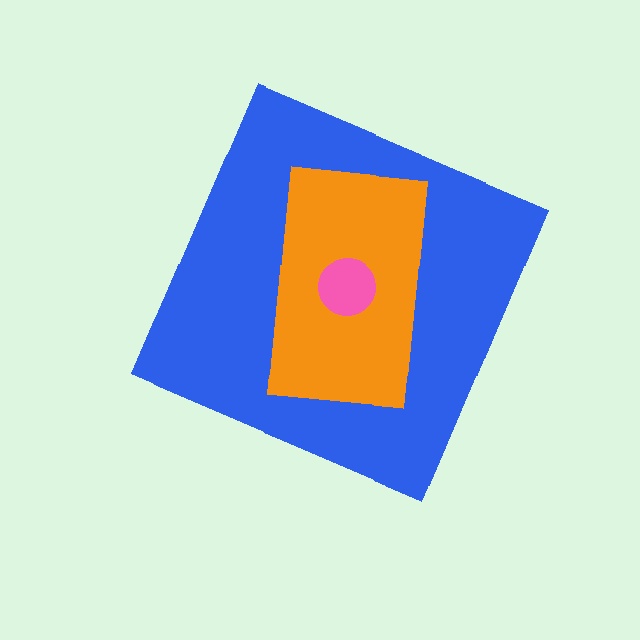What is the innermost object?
The pink circle.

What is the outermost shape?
The blue diamond.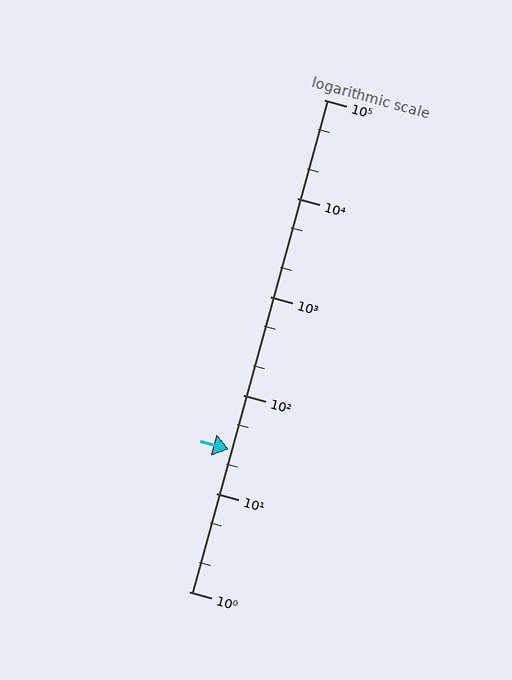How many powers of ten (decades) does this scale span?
The scale spans 5 decades, from 1 to 100000.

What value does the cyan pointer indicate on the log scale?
The pointer indicates approximately 28.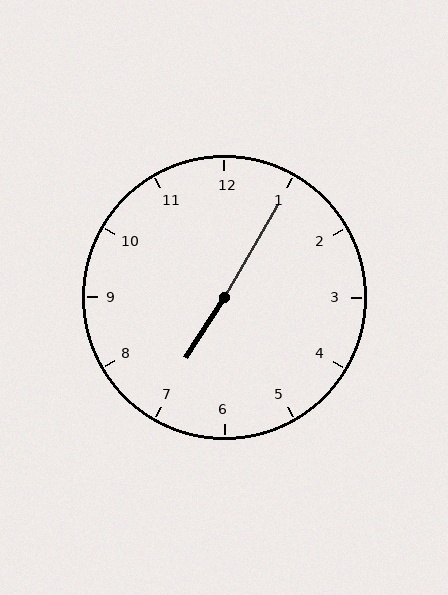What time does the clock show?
7:05.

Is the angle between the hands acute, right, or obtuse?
It is obtuse.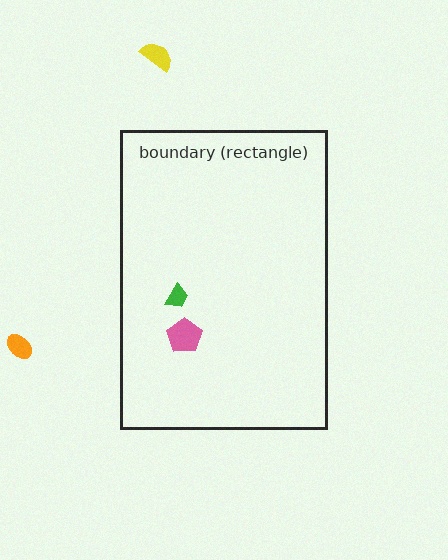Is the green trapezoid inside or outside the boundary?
Inside.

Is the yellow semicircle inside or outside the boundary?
Outside.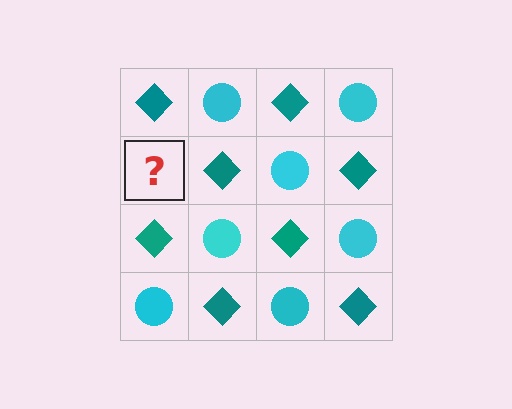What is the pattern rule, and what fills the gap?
The rule is that it alternates teal diamond and cyan circle in a checkerboard pattern. The gap should be filled with a cyan circle.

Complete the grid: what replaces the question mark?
The question mark should be replaced with a cyan circle.